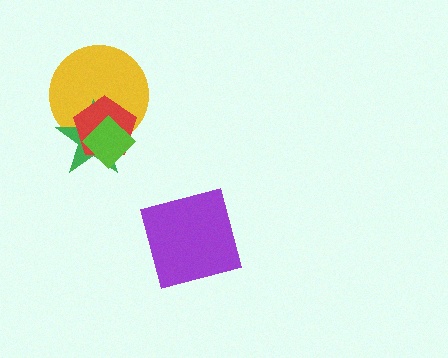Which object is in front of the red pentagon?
The lime diamond is in front of the red pentagon.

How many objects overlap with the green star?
3 objects overlap with the green star.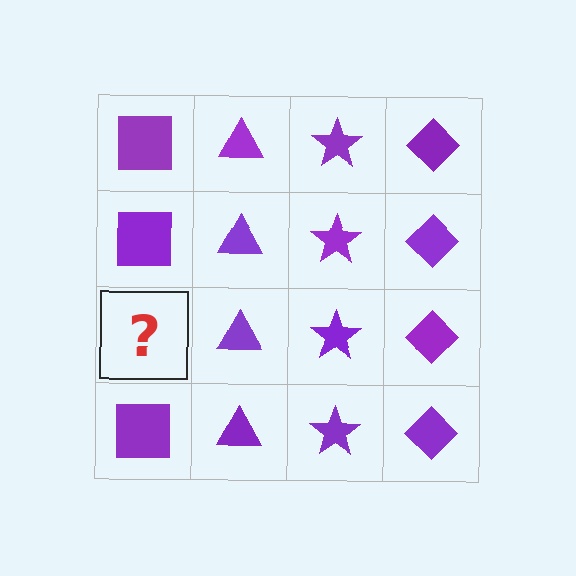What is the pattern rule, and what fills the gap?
The rule is that each column has a consistent shape. The gap should be filled with a purple square.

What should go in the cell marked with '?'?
The missing cell should contain a purple square.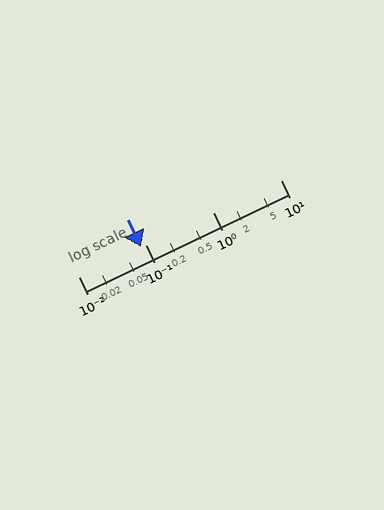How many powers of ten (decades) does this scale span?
The scale spans 3 decades, from 0.01 to 10.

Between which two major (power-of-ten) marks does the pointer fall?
The pointer is between 0.01 and 0.1.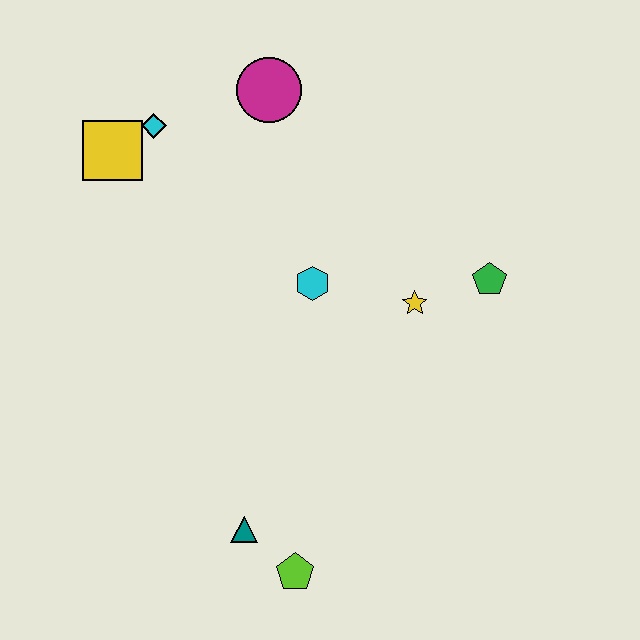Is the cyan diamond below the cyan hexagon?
No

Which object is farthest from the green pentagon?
The yellow square is farthest from the green pentagon.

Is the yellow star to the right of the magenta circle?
Yes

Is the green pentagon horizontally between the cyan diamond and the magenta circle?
No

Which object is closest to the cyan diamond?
The yellow square is closest to the cyan diamond.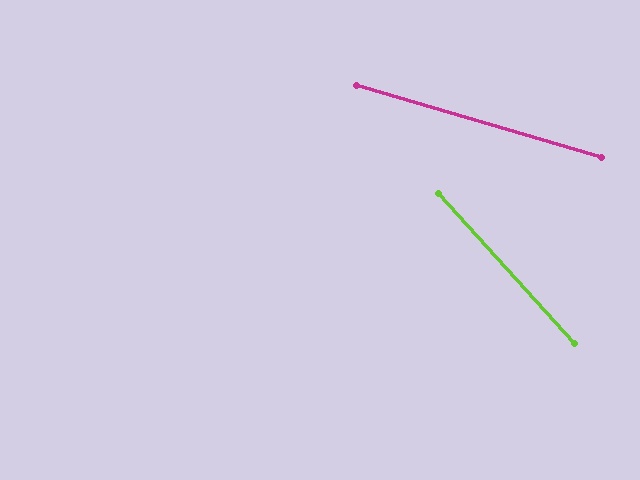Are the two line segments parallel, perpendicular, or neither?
Neither parallel nor perpendicular — they differ by about 31°.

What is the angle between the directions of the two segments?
Approximately 31 degrees.